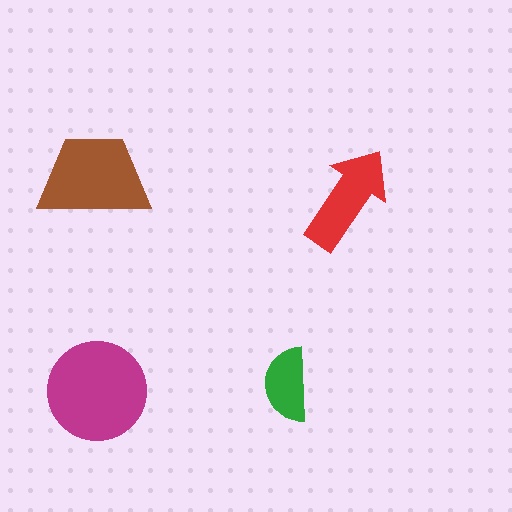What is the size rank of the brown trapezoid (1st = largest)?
2nd.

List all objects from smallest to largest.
The green semicircle, the red arrow, the brown trapezoid, the magenta circle.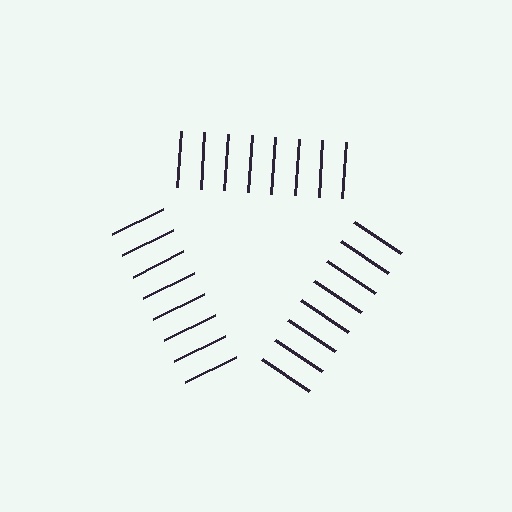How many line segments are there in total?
24 — 8 along each of the 3 edges.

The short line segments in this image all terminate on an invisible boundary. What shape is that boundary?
An illusory triangle — the line segments terminate on its edges but no continuous stroke is drawn.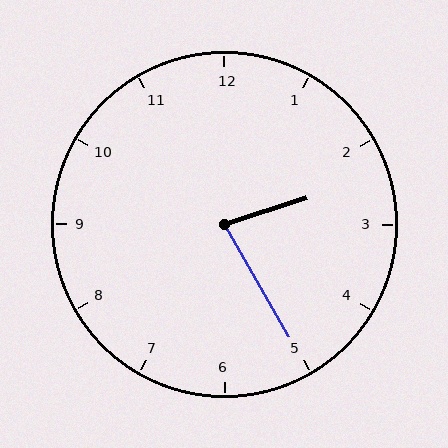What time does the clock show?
2:25.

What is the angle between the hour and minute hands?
Approximately 78 degrees.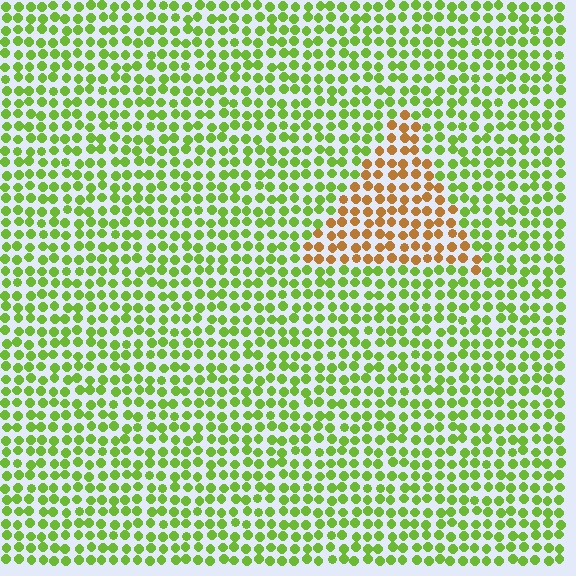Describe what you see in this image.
The image is filled with small lime elements in a uniform arrangement. A triangle-shaped region is visible where the elements are tinted to a slightly different hue, forming a subtle color boundary.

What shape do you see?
I see a triangle.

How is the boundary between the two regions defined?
The boundary is defined purely by a slight shift in hue (about 63 degrees). Spacing, size, and orientation are identical on both sides.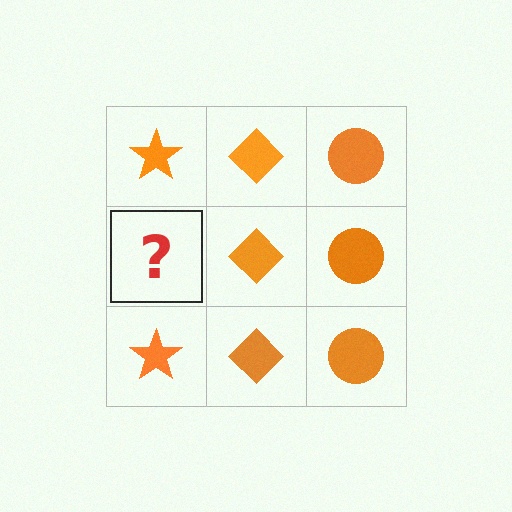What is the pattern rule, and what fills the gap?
The rule is that each column has a consistent shape. The gap should be filled with an orange star.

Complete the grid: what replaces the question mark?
The question mark should be replaced with an orange star.